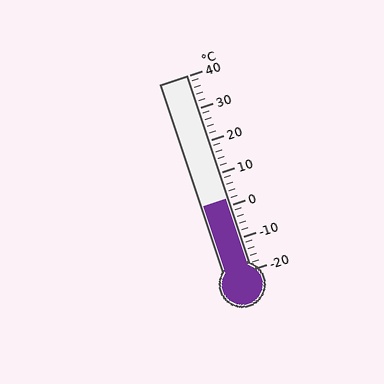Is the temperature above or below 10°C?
The temperature is below 10°C.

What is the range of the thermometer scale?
The thermometer scale ranges from -20°C to 40°C.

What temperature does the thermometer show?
The thermometer shows approximately 2°C.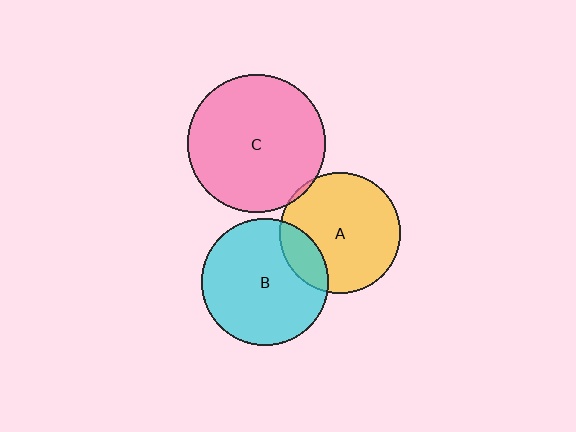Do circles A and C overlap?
Yes.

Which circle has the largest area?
Circle C (pink).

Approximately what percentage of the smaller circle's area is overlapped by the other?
Approximately 5%.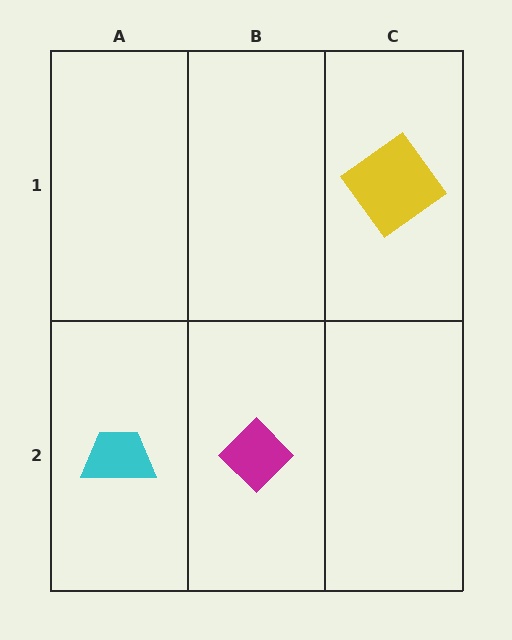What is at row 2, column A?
A cyan trapezoid.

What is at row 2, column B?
A magenta diamond.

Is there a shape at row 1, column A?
No, that cell is empty.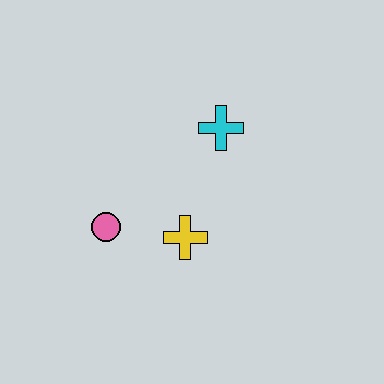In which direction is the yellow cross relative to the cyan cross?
The yellow cross is below the cyan cross.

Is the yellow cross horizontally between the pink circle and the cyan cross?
Yes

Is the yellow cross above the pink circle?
No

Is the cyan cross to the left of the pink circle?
No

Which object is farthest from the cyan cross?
The pink circle is farthest from the cyan cross.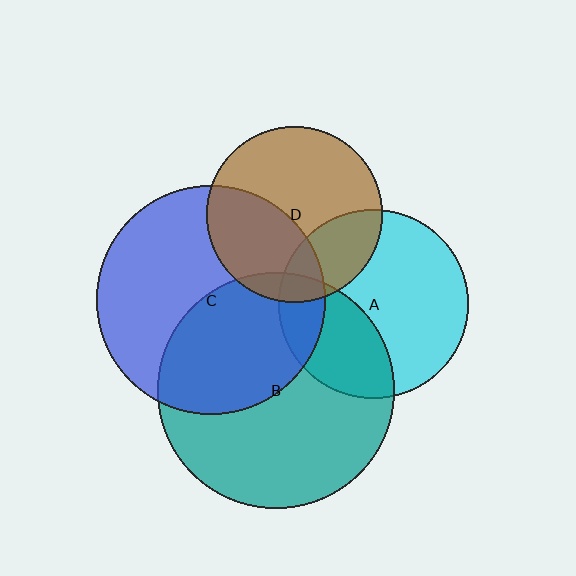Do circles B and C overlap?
Yes.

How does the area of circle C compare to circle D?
Approximately 1.7 times.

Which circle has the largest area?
Circle B (teal).